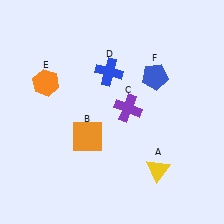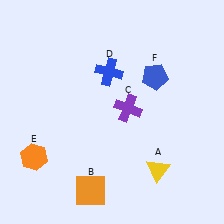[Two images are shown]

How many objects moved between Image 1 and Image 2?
2 objects moved between the two images.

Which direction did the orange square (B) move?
The orange square (B) moved down.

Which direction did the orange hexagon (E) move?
The orange hexagon (E) moved down.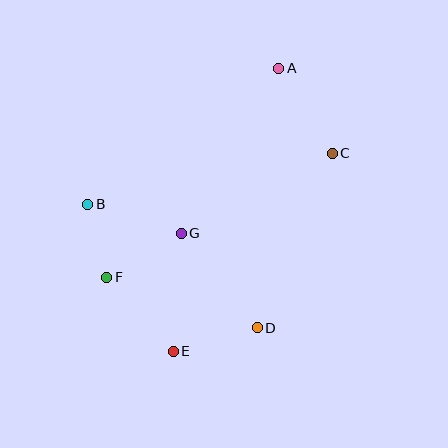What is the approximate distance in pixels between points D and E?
The distance between D and E is approximately 88 pixels.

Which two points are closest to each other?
Points B and F are closest to each other.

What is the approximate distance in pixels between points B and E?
The distance between B and E is approximately 170 pixels.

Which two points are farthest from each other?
Points A and E are farthest from each other.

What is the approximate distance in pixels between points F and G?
The distance between F and G is approximately 87 pixels.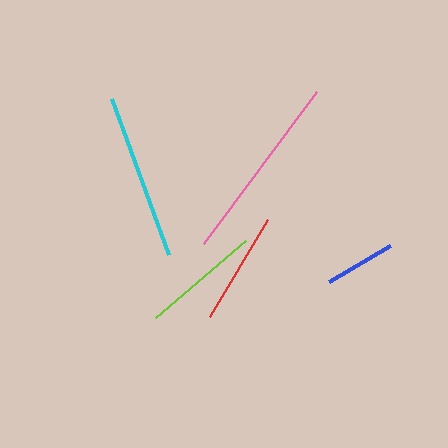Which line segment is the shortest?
The blue line is the shortest at approximately 71 pixels.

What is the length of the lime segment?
The lime segment is approximately 118 pixels long.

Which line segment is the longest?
The pink line is the longest at approximately 190 pixels.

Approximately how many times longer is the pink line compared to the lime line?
The pink line is approximately 1.6 times the length of the lime line.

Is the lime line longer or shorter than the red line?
The lime line is longer than the red line.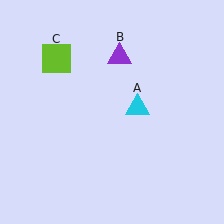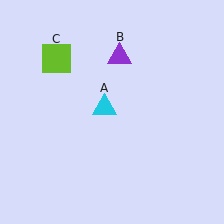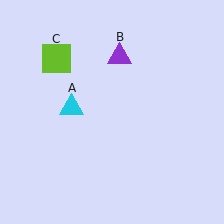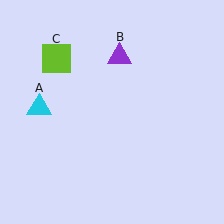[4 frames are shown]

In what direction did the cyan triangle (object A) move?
The cyan triangle (object A) moved left.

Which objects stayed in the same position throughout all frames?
Purple triangle (object B) and lime square (object C) remained stationary.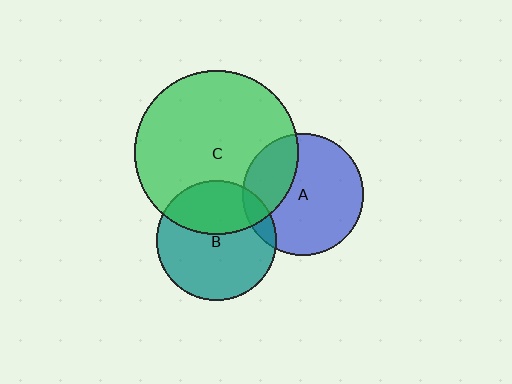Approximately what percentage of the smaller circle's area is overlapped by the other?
Approximately 35%.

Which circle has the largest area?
Circle C (green).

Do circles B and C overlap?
Yes.